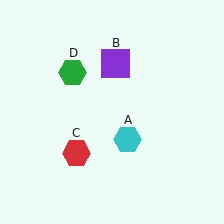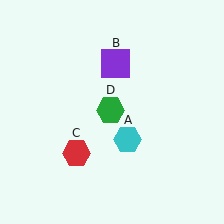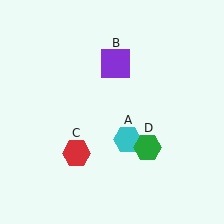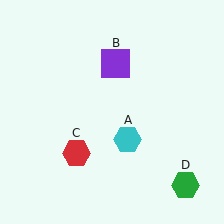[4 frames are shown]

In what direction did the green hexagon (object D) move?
The green hexagon (object D) moved down and to the right.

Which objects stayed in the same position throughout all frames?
Cyan hexagon (object A) and purple square (object B) and red hexagon (object C) remained stationary.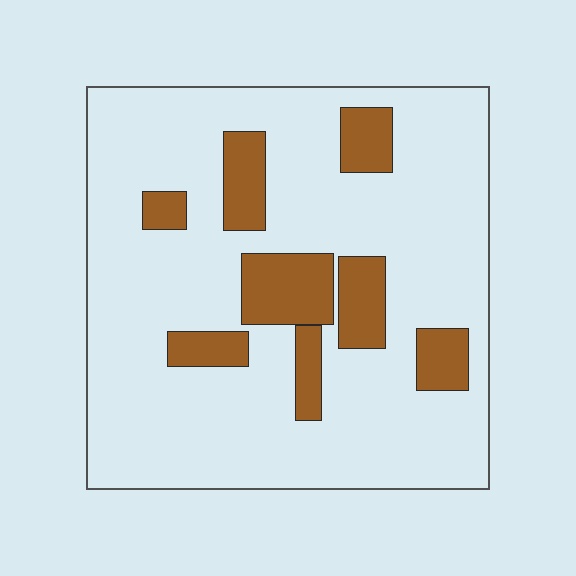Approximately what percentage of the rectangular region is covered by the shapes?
Approximately 20%.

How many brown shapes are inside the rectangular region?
8.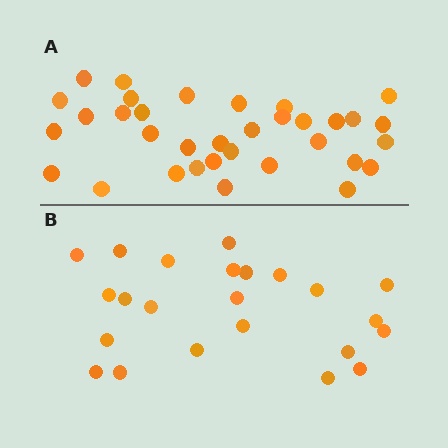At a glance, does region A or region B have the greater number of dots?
Region A (the top region) has more dots.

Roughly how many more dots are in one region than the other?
Region A has roughly 12 or so more dots than region B.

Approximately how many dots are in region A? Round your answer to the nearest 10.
About 30 dots. (The exact count is 34, which rounds to 30.)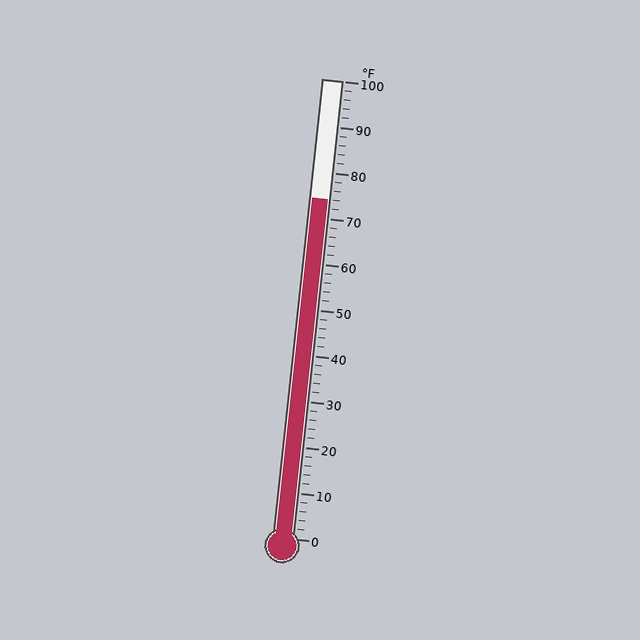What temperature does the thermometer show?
The thermometer shows approximately 74°F.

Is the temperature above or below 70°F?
The temperature is above 70°F.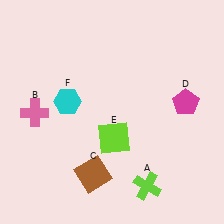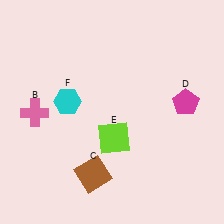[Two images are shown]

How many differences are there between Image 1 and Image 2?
There is 1 difference between the two images.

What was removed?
The lime cross (A) was removed in Image 2.